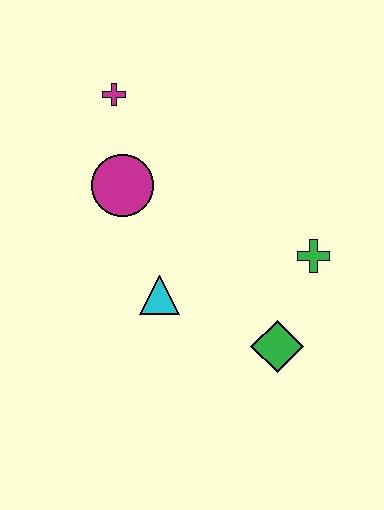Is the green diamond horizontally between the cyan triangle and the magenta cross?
No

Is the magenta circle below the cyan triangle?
No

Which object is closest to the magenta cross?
The magenta circle is closest to the magenta cross.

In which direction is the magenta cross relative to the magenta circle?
The magenta cross is above the magenta circle.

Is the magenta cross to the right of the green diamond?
No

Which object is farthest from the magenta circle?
The green diamond is farthest from the magenta circle.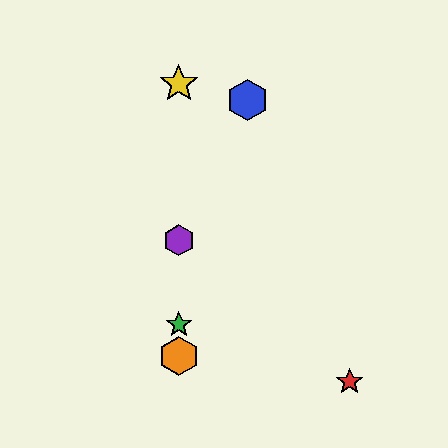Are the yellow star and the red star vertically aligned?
No, the yellow star is at x≈179 and the red star is at x≈350.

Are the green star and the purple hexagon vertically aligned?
Yes, both are at x≈179.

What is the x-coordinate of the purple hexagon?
The purple hexagon is at x≈179.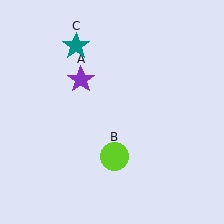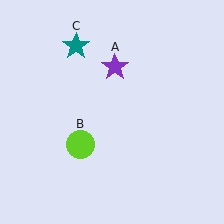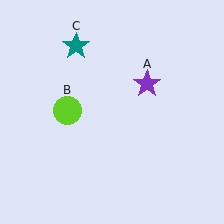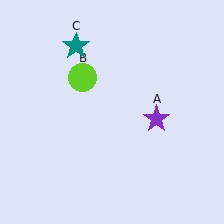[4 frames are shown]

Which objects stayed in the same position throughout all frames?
Teal star (object C) remained stationary.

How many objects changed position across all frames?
2 objects changed position: purple star (object A), lime circle (object B).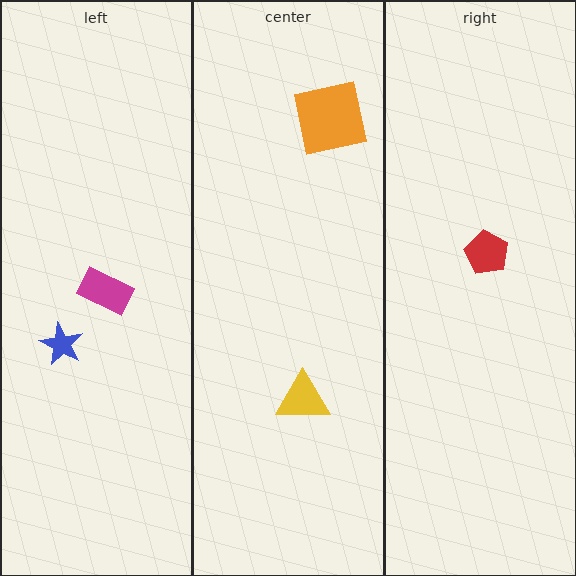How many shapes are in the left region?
2.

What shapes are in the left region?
The blue star, the magenta rectangle.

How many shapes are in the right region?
1.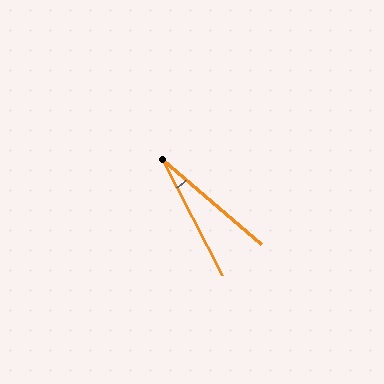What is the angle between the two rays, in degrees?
Approximately 22 degrees.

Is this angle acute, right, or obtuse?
It is acute.